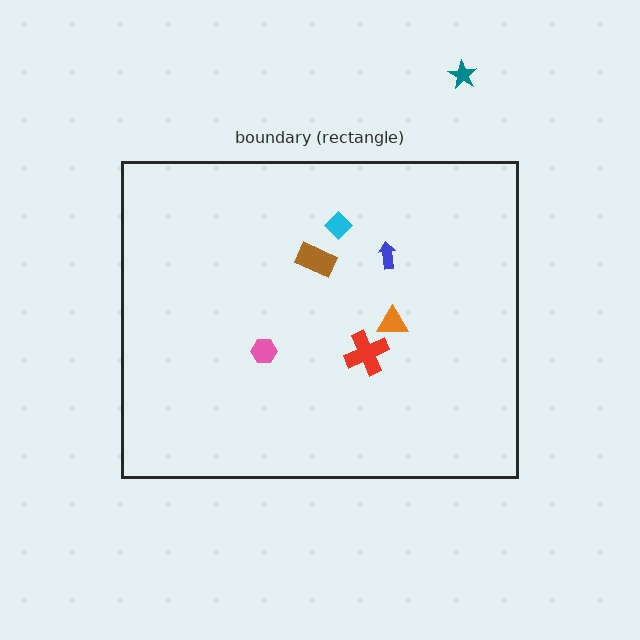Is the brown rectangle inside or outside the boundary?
Inside.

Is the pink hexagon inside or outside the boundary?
Inside.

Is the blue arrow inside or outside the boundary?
Inside.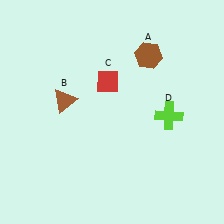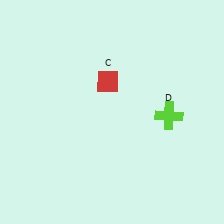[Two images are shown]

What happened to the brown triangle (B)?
The brown triangle (B) was removed in Image 2. It was in the top-left area of Image 1.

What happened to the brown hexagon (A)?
The brown hexagon (A) was removed in Image 2. It was in the top-right area of Image 1.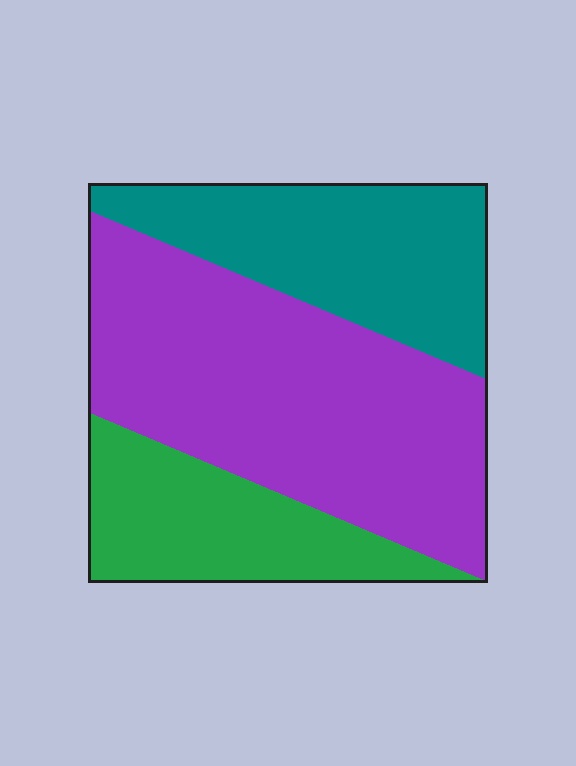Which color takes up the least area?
Green, at roughly 20%.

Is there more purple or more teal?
Purple.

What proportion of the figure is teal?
Teal takes up about one quarter (1/4) of the figure.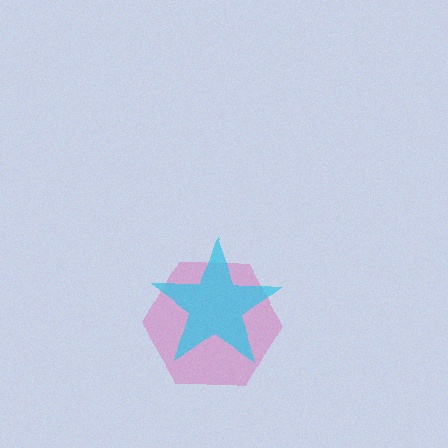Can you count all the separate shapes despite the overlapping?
Yes, there are 2 separate shapes.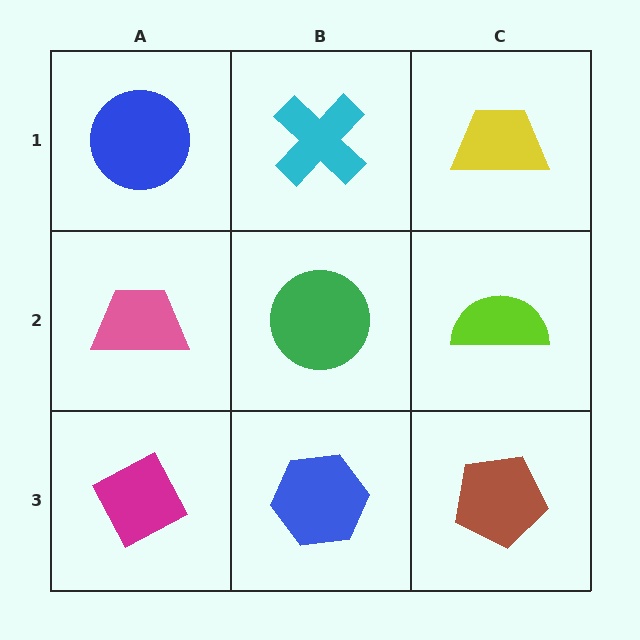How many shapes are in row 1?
3 shapes.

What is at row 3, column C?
A brown pentagon.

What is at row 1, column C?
A yellow trapezoid.